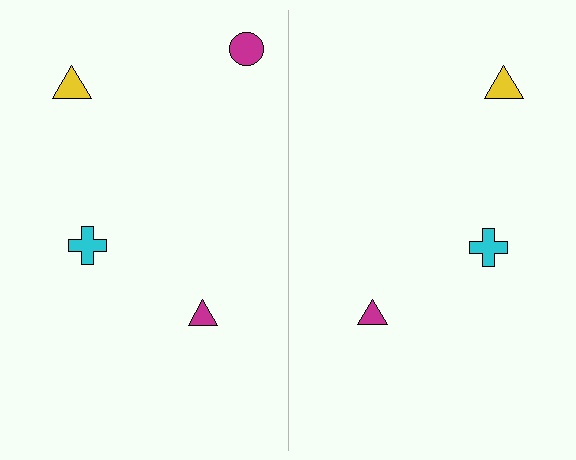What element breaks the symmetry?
A magenta circle is missing from the right side.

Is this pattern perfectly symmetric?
No, the pattern is not perfectly symmetric. A magenta circle is missing from the right side.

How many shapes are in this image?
There are 7 shapes in this image.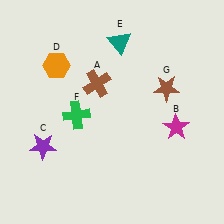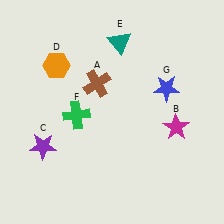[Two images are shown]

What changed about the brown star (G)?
In Image 1, G is brown. In Image 2, it changed to blue.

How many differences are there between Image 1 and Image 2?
There is 1 difference between the two images.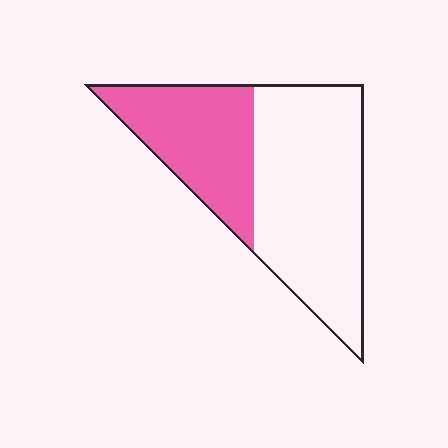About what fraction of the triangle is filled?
About three eighths (3/8).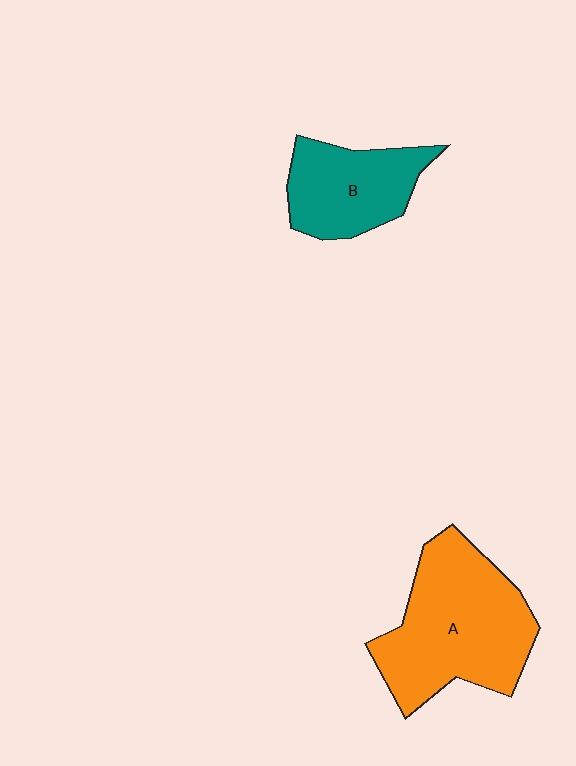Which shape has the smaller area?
Shape B (teal).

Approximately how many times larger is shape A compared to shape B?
Approximately 1.7 times.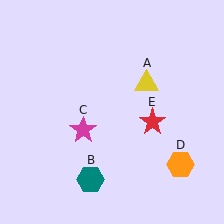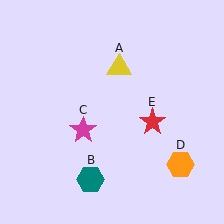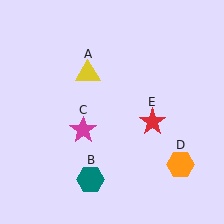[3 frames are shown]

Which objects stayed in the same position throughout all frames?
Teal hexagon (object B) and magenta star (object C) and orange hexagon (object D) and red star (object E) remained stationary.